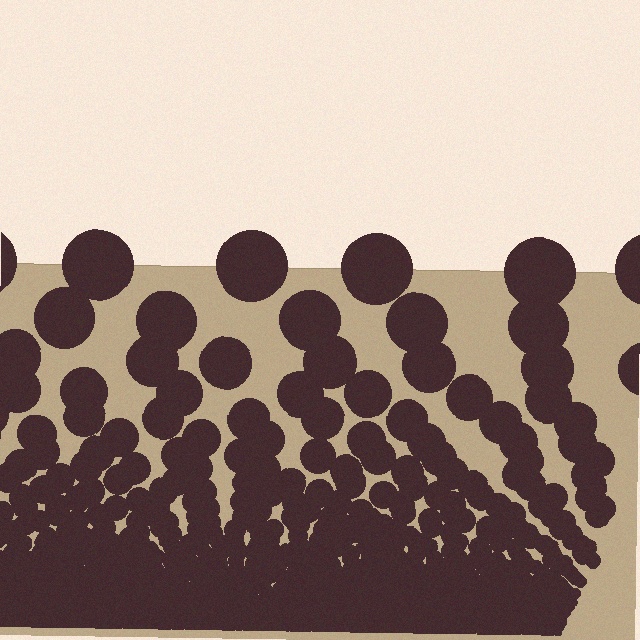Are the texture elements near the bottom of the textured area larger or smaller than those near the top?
Smaller. The gradient is inverted — elements near the bottom are smaller and denser.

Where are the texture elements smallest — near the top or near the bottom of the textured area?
Near the bottom.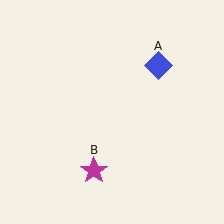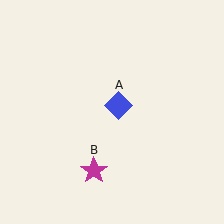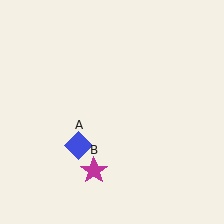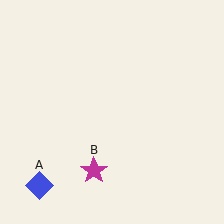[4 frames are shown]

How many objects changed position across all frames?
1 object changed position: blue diamond (object A).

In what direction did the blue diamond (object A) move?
The blue diamond (object A) moved down and to the left.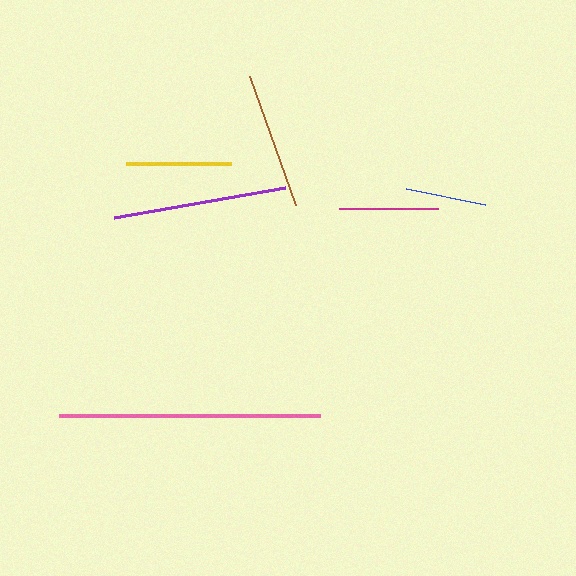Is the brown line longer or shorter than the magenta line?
The brown line is longer than the magenta line.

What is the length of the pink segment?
The pink segment is approximately 261 pixels long.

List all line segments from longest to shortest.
From longest to shortest: pink, purple, brown, yellow, magenta, blue.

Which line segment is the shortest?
The blue line is the shortest at approximately 81 pixels.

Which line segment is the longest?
The pink line is the longest at approximately 261 pixels.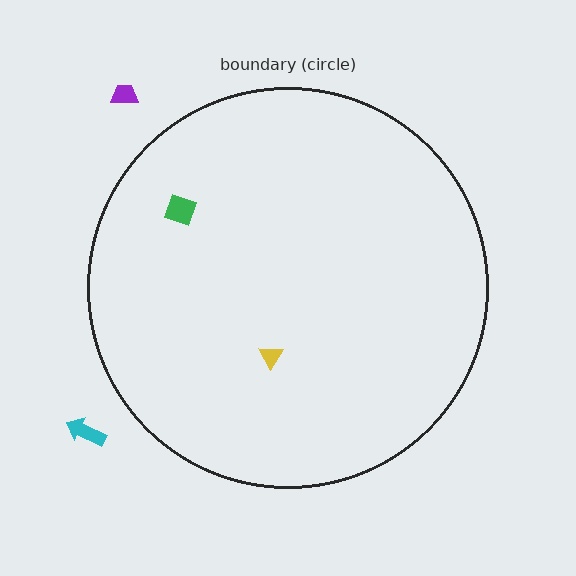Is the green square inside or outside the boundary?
Inside.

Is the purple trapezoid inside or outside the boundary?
Outside.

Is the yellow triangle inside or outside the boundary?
Inside.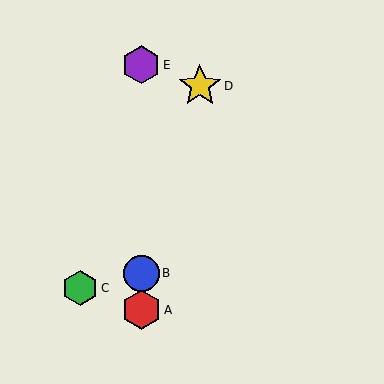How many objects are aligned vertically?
3 objects (A, B, E) are aligned vertically.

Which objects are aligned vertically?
Objects A, B, E are aligned vertically.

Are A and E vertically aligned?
Yes, both are at x≈141.